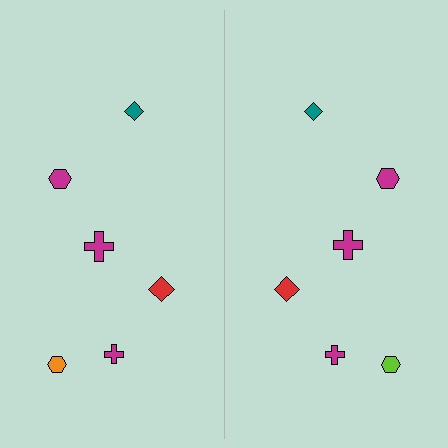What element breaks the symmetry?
The lime hexagon on the right side breaks the symmetry — its mirror counterpart is orange.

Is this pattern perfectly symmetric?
No, the pattern is not perfectly symmetric. The lime hexagon on the right side breaks the symmetry — its mirror counterpart is orange.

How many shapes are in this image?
There are 12 shapes in this image.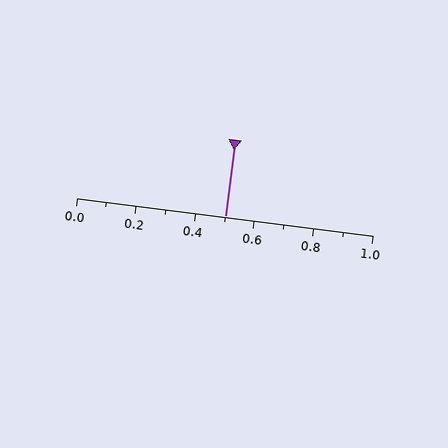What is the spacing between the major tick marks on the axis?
The major ticks are spaced 0.2 apart.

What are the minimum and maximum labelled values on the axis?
The axis runs from 0.0 to 1.0.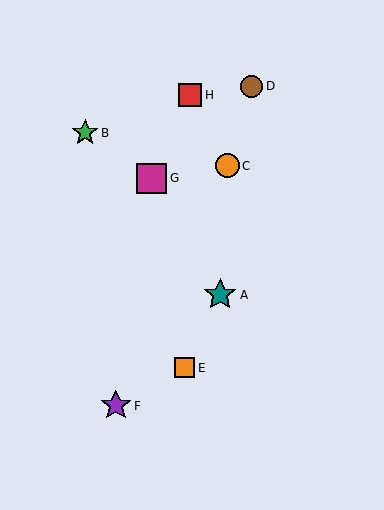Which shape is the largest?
The teal star (labeled A) is the largest.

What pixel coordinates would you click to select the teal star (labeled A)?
Click at (220, 295) to select the teal star A.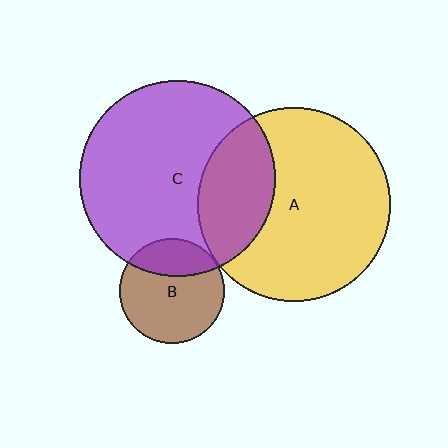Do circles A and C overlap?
Yes.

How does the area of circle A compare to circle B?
Approximately 3.4 times.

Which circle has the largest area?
Circle C (purple).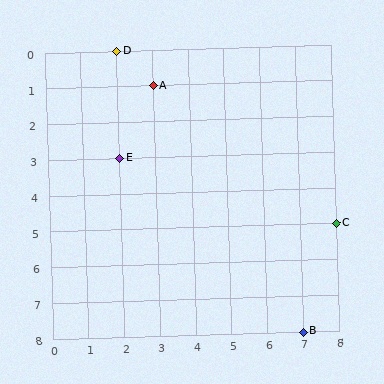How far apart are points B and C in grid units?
Points B and C are 1 column and 3 rows apart (about 3.2 grid units diagonally).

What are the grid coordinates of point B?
Point B is at grid coordinates (7, 8).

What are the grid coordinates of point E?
Point E is at grid coordinates (2, 3).